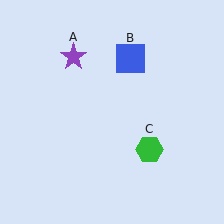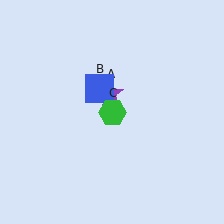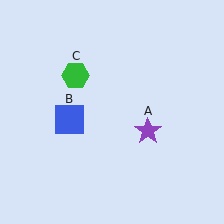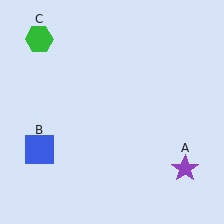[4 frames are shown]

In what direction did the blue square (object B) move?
The blue square (object B) moved down and to the left.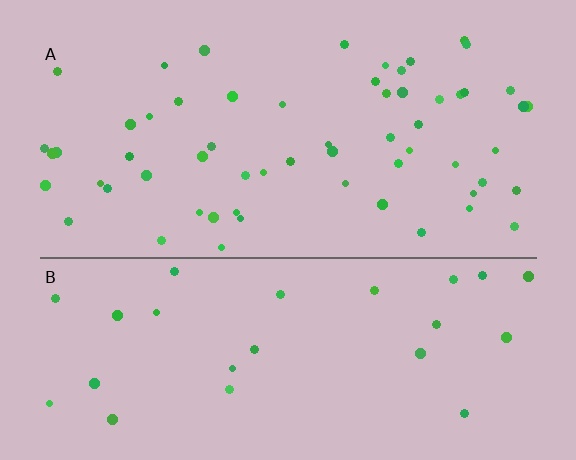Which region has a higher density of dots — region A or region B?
A (the top).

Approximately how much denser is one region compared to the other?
Approximately 2.3× — region A over region B.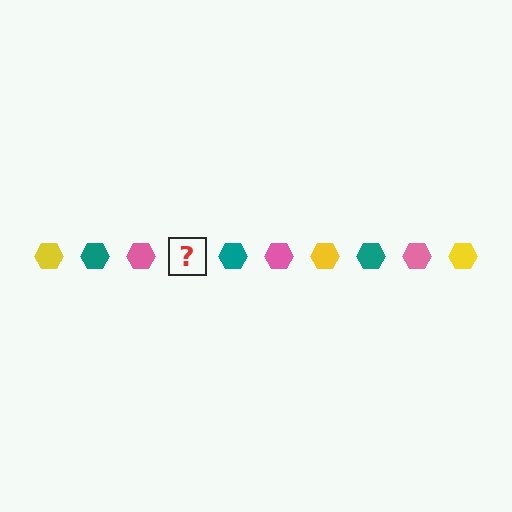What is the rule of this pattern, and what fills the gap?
The rule is that the pattern cycles through yellow, teal, pink hexagons. The gap should be filled with a yellow hexagon.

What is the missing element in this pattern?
The missing element is a yellow hexagon.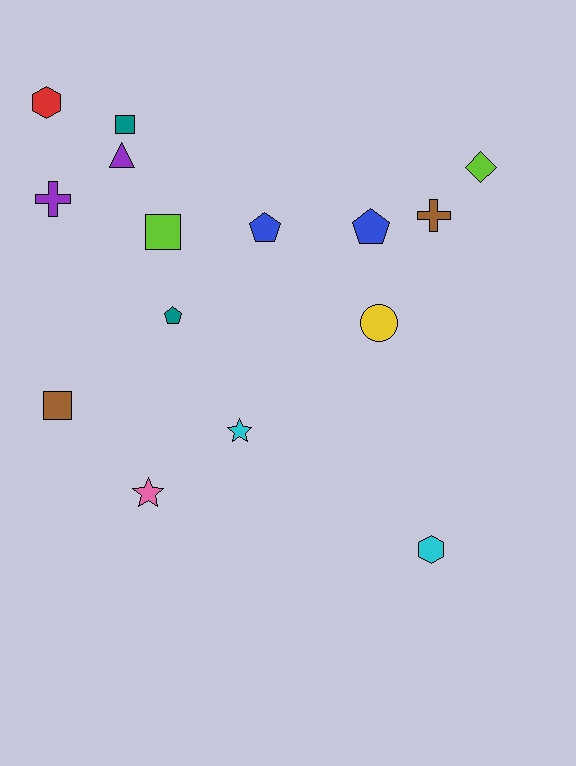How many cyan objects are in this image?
There are 2 cyan objects.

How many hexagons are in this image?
There are 2 hexagons.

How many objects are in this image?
There are 15 objects.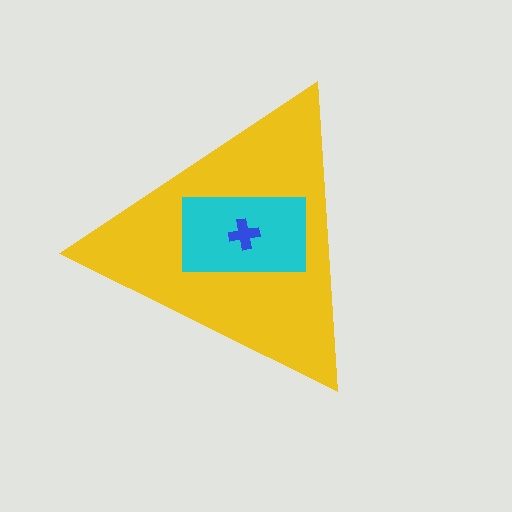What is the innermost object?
The blue cross.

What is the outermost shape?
The yellow triangle.